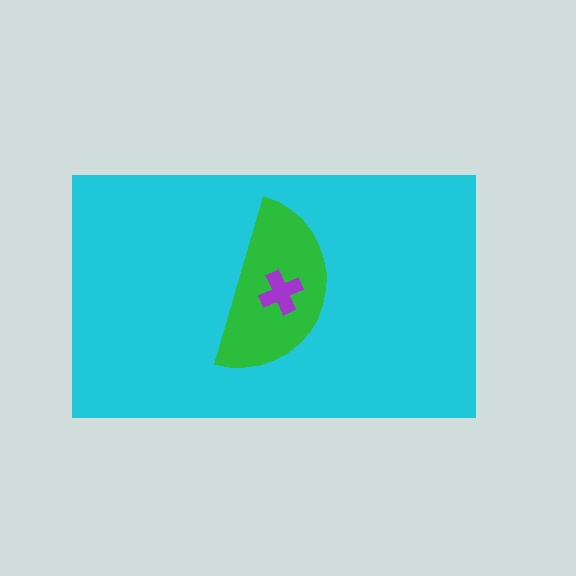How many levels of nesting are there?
3.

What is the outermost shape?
The cyan rectangle.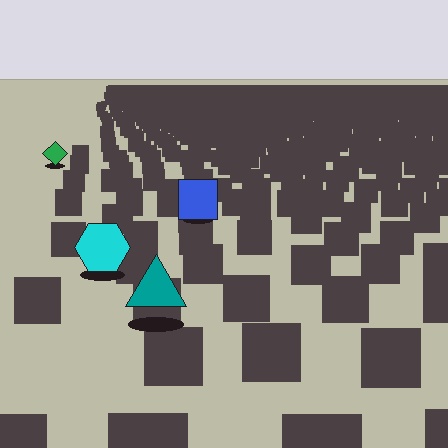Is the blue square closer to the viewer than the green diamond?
Yes. The blue square is closer — you can tell from the texture gradient: the ground texture is coarser near it.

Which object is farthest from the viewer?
The green diamond is farthest from the viewer. It appears smaller and the ground texture around it is denser.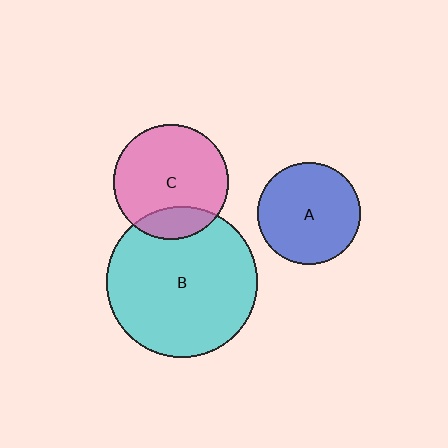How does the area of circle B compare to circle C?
Approximately 1.7 times.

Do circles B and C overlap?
Yes.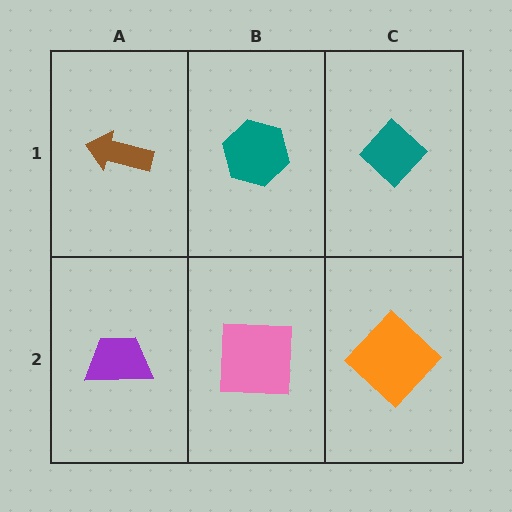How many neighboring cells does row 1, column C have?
2.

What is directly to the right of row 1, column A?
A teal hexagon.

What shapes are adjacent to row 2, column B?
A teal hexagon (row 1, column B), a purple trapezoid (row 2, column A), an orange diamond (row 2, column C).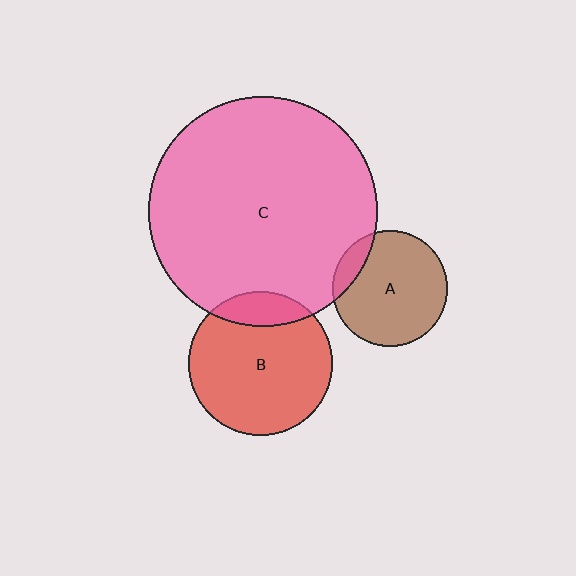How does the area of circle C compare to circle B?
Approximately 2.6 times.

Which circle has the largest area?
Circle C (pink).